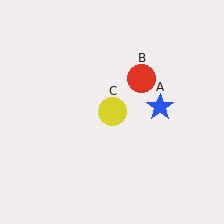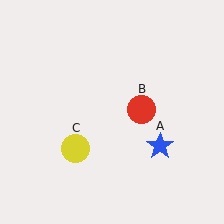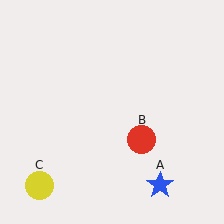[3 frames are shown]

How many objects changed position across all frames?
3 objects changed position: blue star (object A), red circle (object B), yellow circle (object C).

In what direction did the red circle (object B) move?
The red circle (object B) moved down.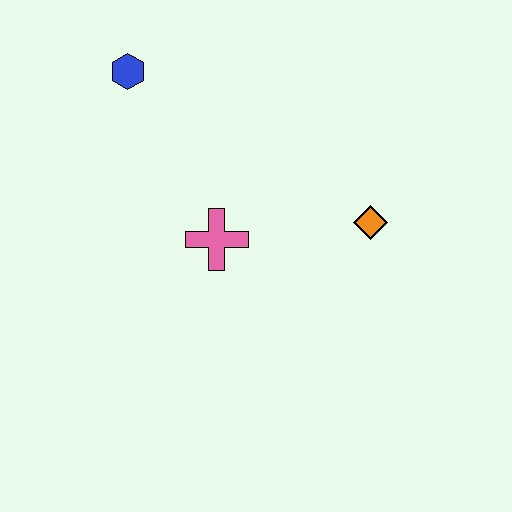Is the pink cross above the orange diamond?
No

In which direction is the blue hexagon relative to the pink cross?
The blue hexagon is above the pink cross.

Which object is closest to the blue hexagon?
The pink cross is closest to the blue hexagon.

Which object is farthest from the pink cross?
The blue hexagon is farthest from the pink cross.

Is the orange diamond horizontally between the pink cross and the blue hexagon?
No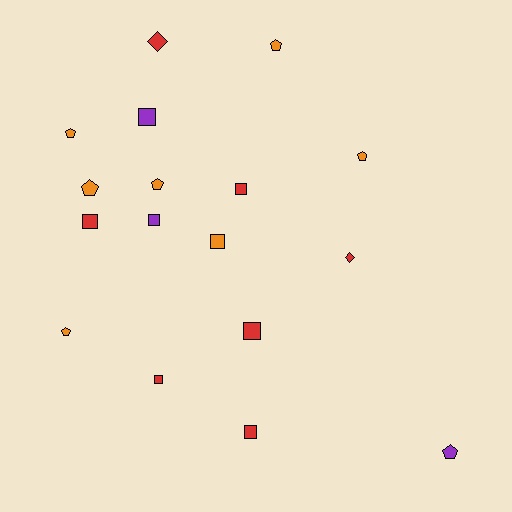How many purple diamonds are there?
There are no purple diamonds.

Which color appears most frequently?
Red, with 7 objects.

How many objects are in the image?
There are 17 objects.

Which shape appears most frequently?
Square, with 8 objects.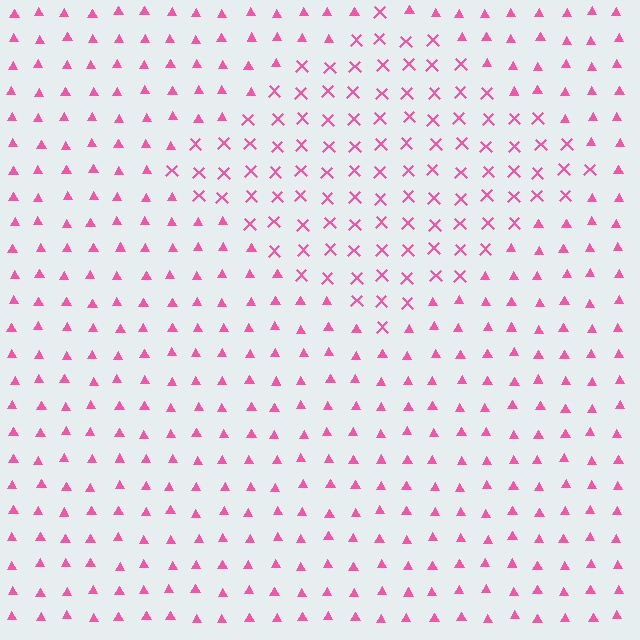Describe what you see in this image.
The image is filled with small pink elements arranged in a uniform grid. A diamond-shaped region contains X marks, while the surrounding area contains triangles. The boundary is defined purely by the change in element shape.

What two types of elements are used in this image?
The image uses X marks inside the diamond region and triangles outside it.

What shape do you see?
I see a diamond.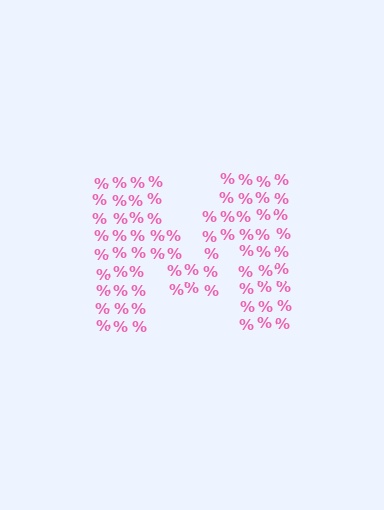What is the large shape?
The large shape is the letter M.